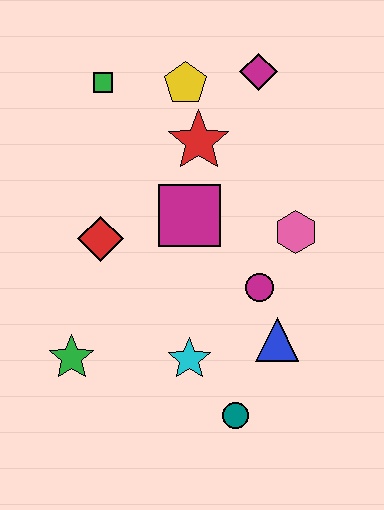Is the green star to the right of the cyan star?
No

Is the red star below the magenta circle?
No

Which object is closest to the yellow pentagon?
The red star is closest to the yellow pentagon.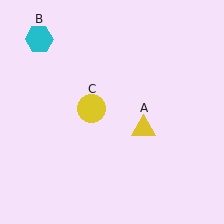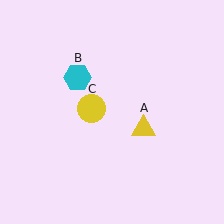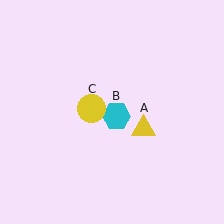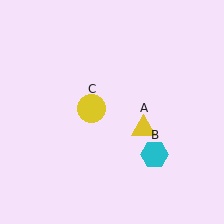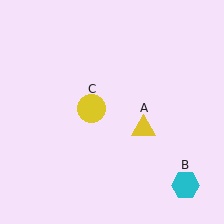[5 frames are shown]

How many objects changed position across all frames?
1 object changed position: cyan hexagon (object B).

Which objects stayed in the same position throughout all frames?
Yellow triangle (object A) and yellow circle (object C) remained stationary.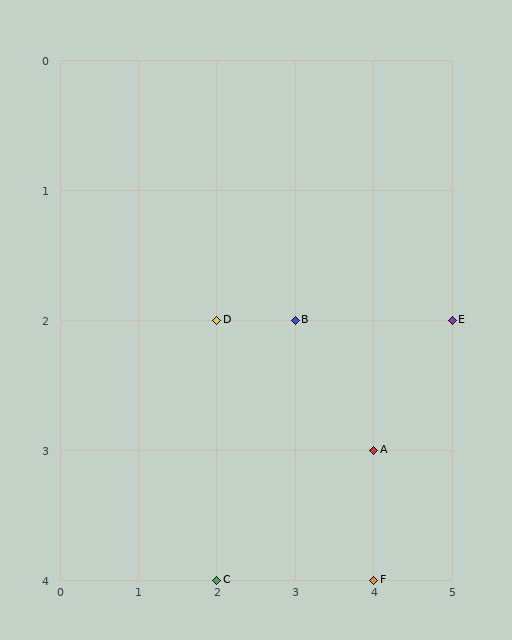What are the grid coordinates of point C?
Point C is at grid coordinates (2, 4).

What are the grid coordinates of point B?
Point B is at grid coordinates (3, 2).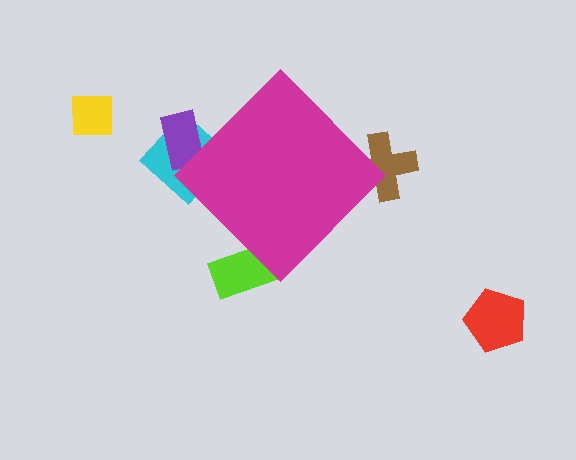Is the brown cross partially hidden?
Yes, the brown cross is partially hidden behind the magenta diamond.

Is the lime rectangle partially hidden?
Yes, the lime rectangle is partially hidden behind the magenta diamond.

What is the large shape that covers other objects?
A magenta diamond.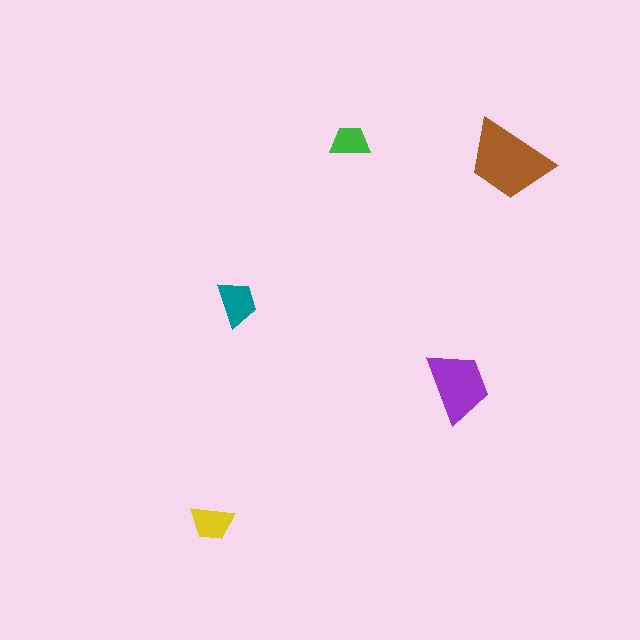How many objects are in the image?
There are 5 objects in the image.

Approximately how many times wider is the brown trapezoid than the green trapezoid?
About 2 times wider.